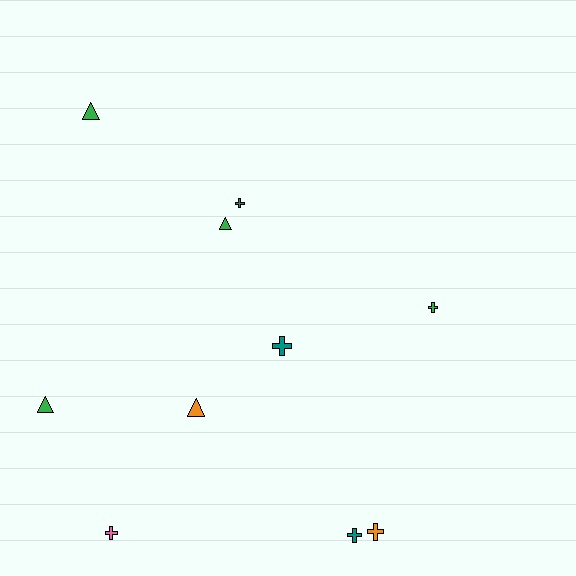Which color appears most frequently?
Green, with 4 objects.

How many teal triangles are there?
There are no teal triangles.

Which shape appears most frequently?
Cross, with 6 objects.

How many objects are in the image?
There are 10 objects.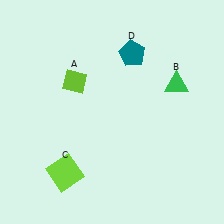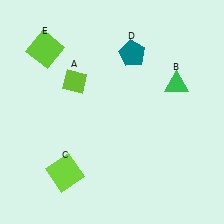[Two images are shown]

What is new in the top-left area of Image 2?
A lime square (E) was added in the top-left area of Image 2.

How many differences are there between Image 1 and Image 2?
There is 1 difference between the two images.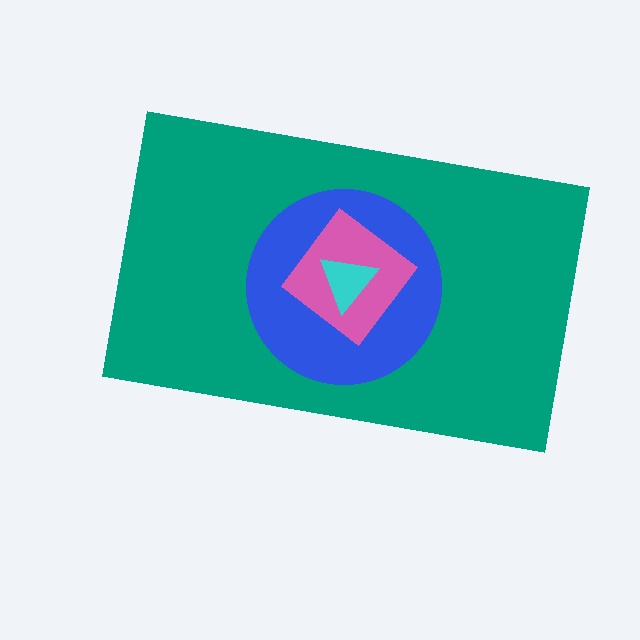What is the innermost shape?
The cyan triangle.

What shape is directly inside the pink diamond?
The cyan triangle.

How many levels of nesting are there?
4.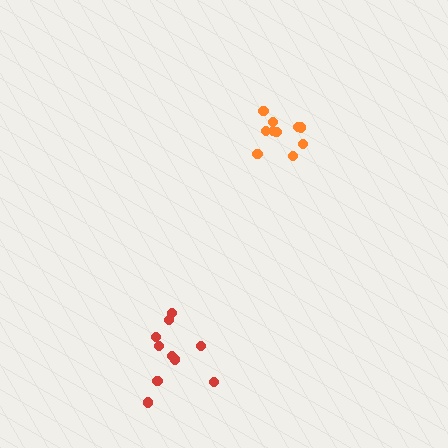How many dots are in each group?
Group 1: 10 dots, Group 2: 10 dots (20 total).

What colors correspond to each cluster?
The clusters are colored: red, orange.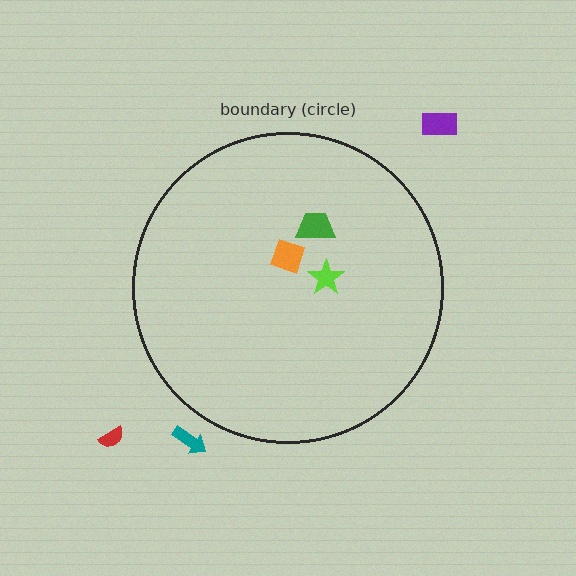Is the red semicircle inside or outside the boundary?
Outside.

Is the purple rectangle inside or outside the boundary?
Outside.